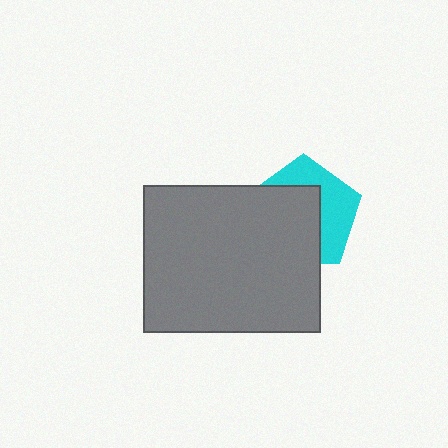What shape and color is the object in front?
The object in front is a gray rectangle.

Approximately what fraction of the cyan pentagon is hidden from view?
Roughly 58% of the cyan pentagon is hidden behind the gray rectangle.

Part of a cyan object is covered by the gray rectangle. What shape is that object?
It is a pentagon.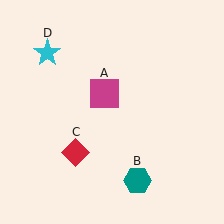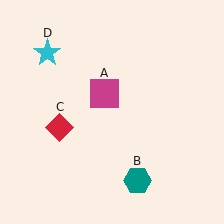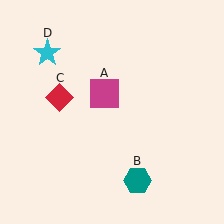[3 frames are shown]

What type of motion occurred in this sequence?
The red diamond (object C) rotated clockwise around the center of the scene.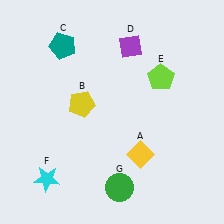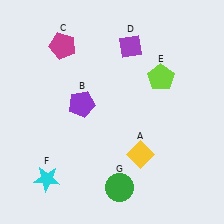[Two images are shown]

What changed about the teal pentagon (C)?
In Image 1, C is teal. In Image 2, it changed to magenta.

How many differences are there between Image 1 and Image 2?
There are 2 differences between the two images.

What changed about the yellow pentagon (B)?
In Image 1, B is yellow. In Image 2, it changed to purple.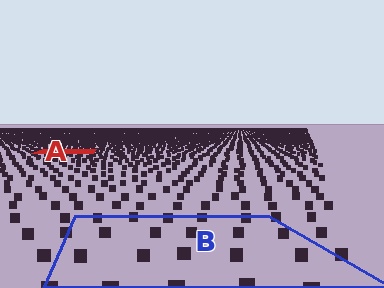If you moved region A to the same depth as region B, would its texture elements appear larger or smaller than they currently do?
They would appear larger. At a closer depth, the same texture elements are projected at a bigger on-screen size.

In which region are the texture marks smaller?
The texture marks are smaller in region A, because it is farther away.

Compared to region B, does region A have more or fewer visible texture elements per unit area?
Region A has more texture elements per unit area — they are packed more densely because it is farther away.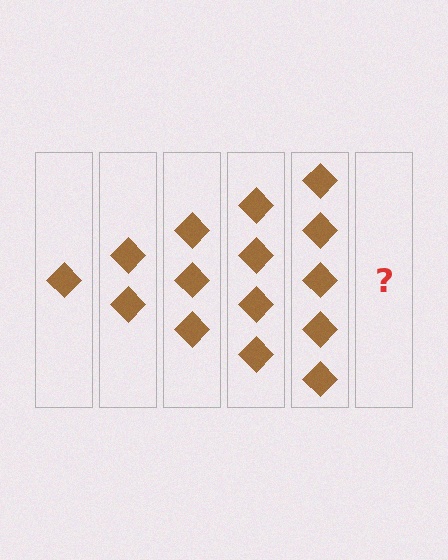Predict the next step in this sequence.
The next step is 6 diamonds.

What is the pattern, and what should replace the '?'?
The pattern is that each step adds one more diamond. The '?' should be 6 diamonds.